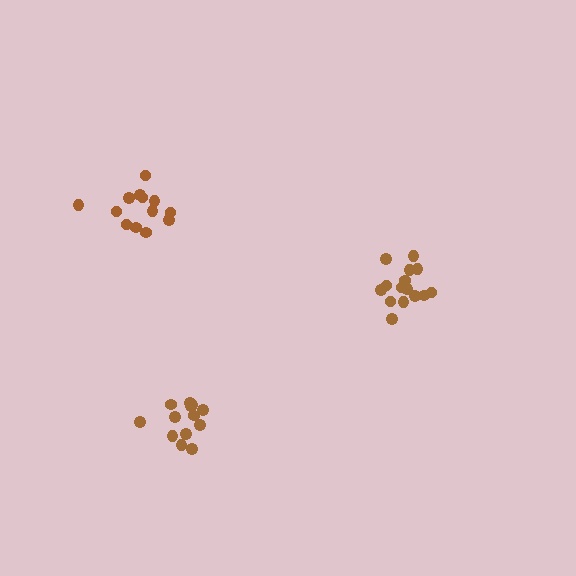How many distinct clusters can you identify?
There are 3 distinct clusters.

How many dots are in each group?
Group 1: 15 dots, Group 2: 13 dots, Group 3: 13 dots (41 total).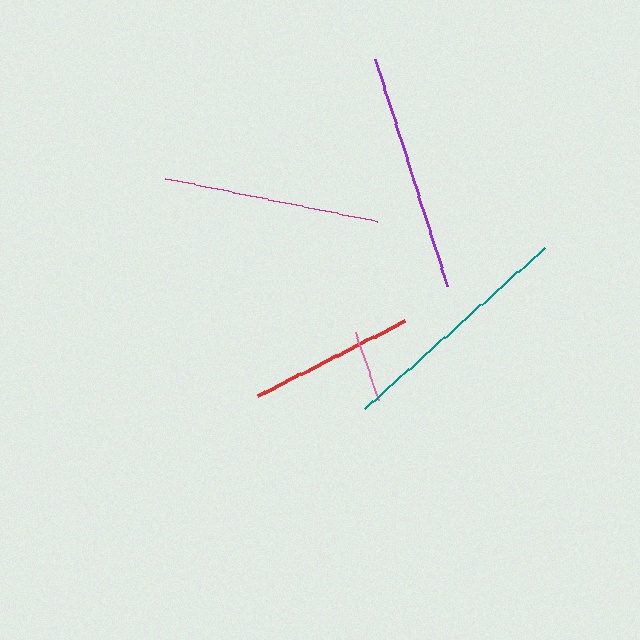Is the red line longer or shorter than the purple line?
The purple line is longer than the red line.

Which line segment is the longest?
The teal line is the longest at approximately 242 pixels.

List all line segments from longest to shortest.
From longest to shortest: teal, purple, magenta, red, pink.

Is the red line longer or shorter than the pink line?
The red line is longer than the pink line.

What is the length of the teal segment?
The teal segment is approximately 242 pixels long.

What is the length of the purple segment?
The purple segment is approximately 237 pixels long.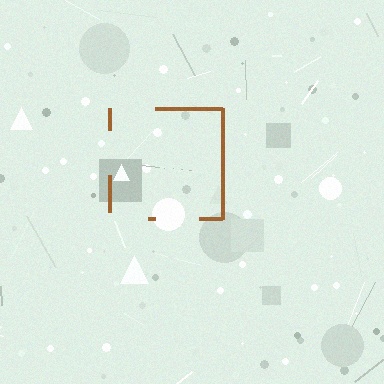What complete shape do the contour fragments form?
The contour fragments form a square.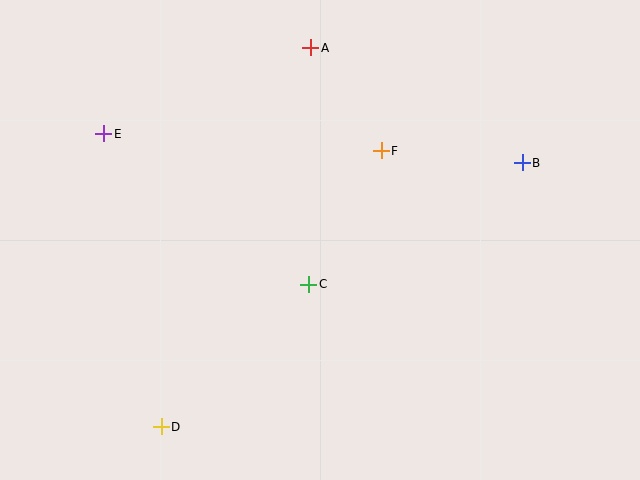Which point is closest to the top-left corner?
Point E is closest to the top-left corner.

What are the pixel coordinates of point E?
Point E is at (104, 134).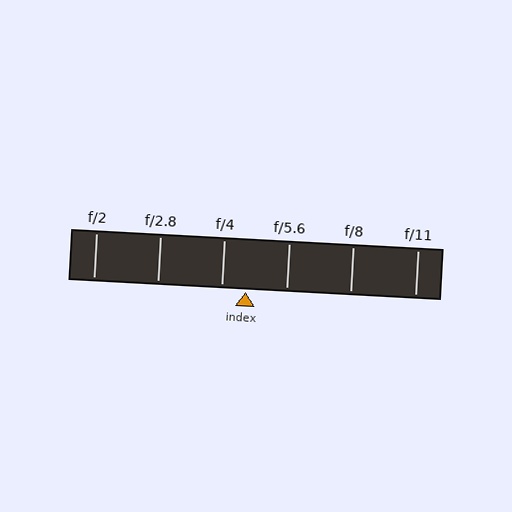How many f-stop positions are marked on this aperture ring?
There are 6 f-stop positions marked.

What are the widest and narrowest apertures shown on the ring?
The widest aperture shown is f/2 and the narrowest is f/11.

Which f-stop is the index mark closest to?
The index mark is closest to f/4.